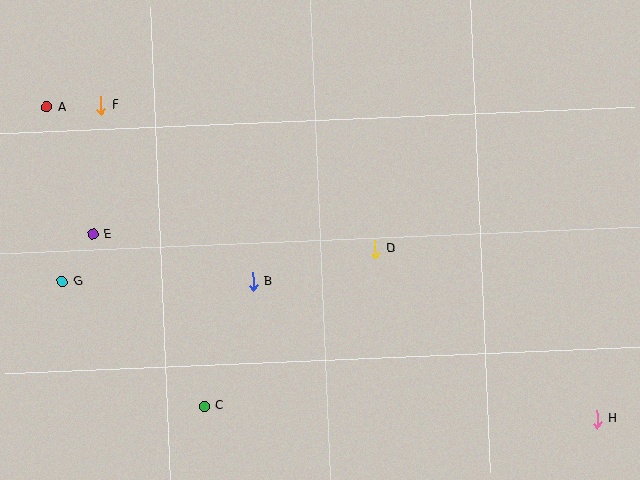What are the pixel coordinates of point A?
Point A is at (47, 107).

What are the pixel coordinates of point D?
Point D is at (375, 249).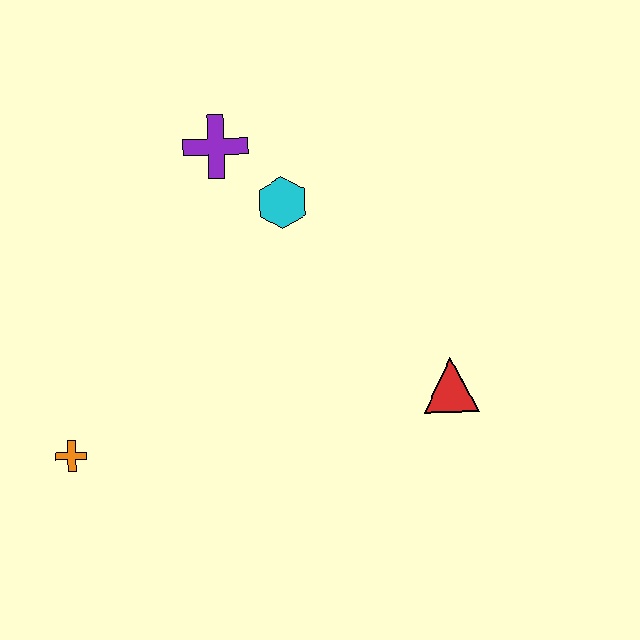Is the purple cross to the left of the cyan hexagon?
Yes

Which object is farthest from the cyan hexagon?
The orange cross is farthest from the cyan hexagon.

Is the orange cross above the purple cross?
No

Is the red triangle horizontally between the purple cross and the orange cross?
No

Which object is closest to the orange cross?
The cyan hexagon is closest to the orange cross.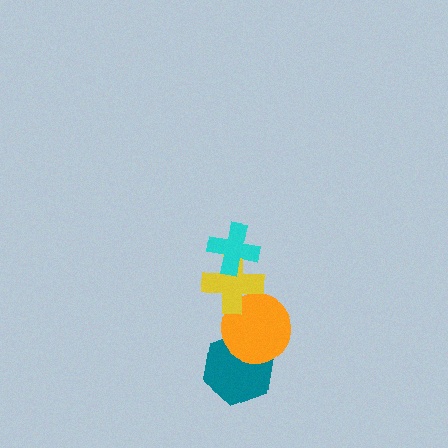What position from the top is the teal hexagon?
The teal hexagon is 4th from the top.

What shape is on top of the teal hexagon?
The orange circle is on top of the teal hexagon.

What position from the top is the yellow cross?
The yellow cross is 2nd from the top.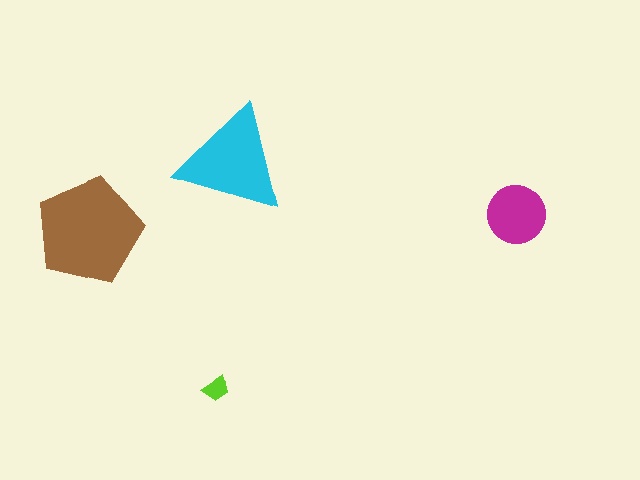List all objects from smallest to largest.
The lime trapezoid, the magenta circle, the cyan triangle, the brown pentagon.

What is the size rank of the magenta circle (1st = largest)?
3rd.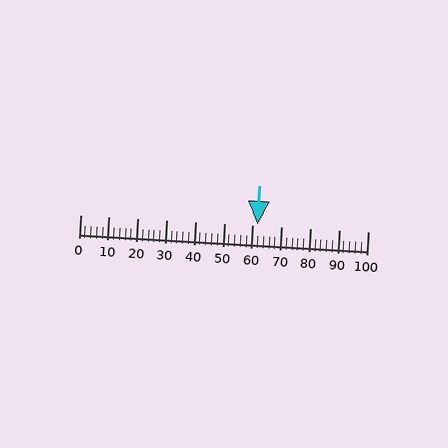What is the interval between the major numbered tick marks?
The major tick marks are spaced 10 units apart.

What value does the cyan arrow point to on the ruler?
The cyan arrow points to approximately 62.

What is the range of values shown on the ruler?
The ruler shows values from 0 to 100.